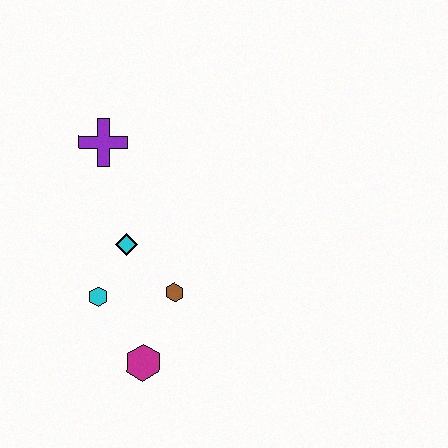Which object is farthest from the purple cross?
The magenta hexagon is farthest from the purple cross.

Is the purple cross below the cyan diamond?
No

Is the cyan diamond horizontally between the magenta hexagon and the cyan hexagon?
Yes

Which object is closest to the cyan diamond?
The cyan hexagon is closest to the cyan diamond.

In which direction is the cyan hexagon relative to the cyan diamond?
The cyan hexagon is below the cyan diamond.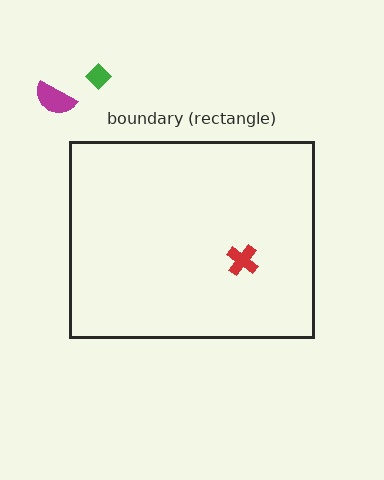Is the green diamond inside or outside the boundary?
Outside.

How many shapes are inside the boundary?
1 inside, 2 outside.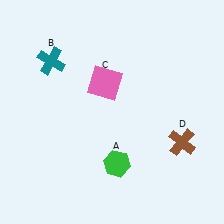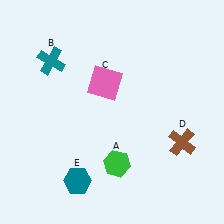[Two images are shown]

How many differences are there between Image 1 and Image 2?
There is 1 difference between the two images.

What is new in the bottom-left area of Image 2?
A teal hexagon (E) was added in the bottom-left area of Image 2.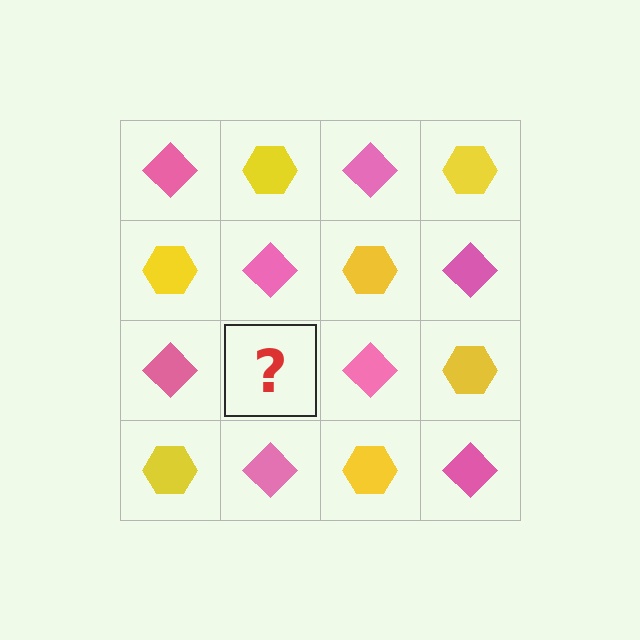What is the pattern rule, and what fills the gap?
The rule is that it alternates pink diamond and yellow hexagon in a checkerboard pattern. The gap should be filled with a yellow hexagon.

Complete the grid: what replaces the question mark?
The question mark should be replaced with a yellow hexagon.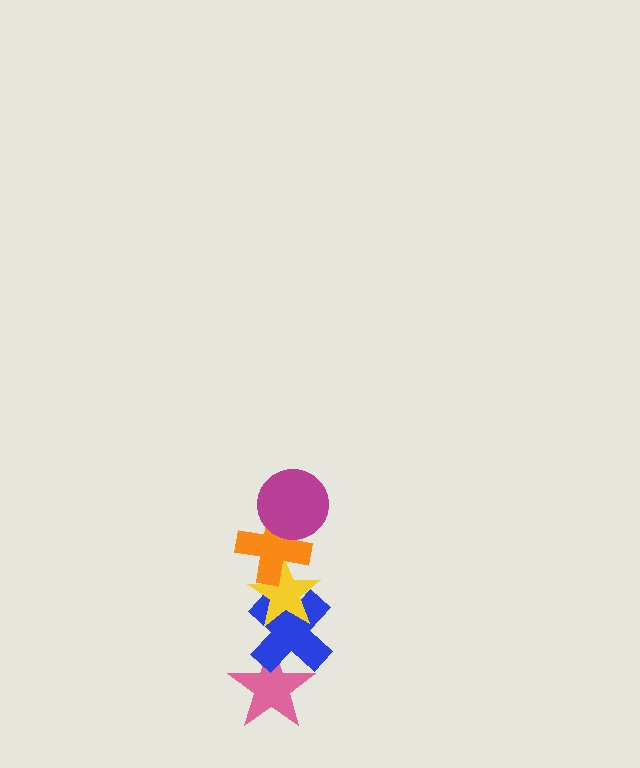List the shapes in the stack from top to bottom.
From top to bottom: the magenta circle, the orange cross, the yellow star, the blue cross, the pink star.